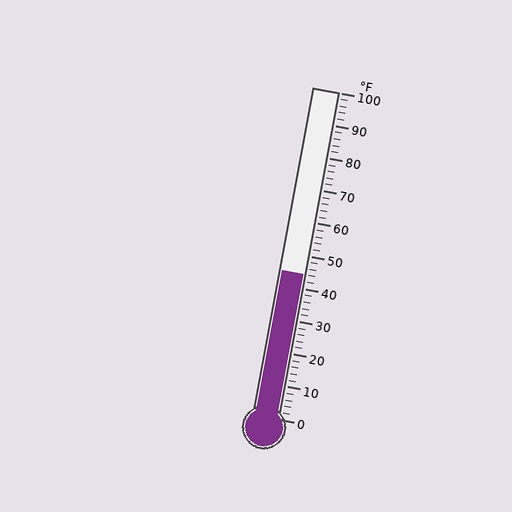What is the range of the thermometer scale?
The thermometer scale ranges from 0°F to 100°F.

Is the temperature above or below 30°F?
The temperature is above 30°F.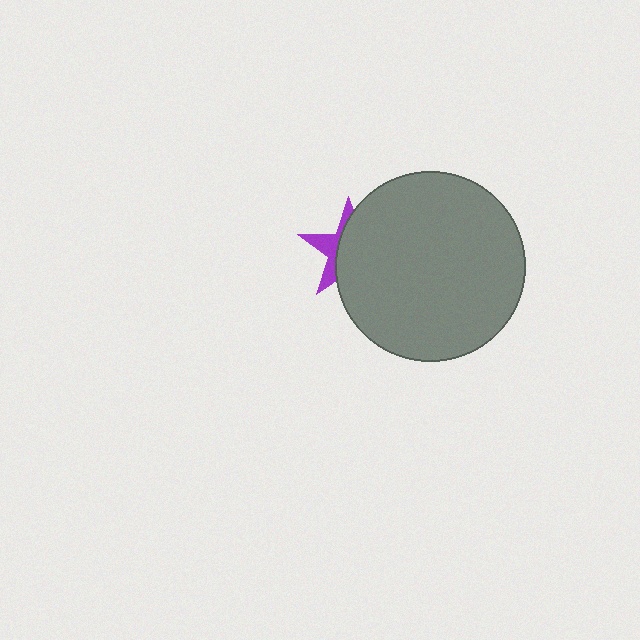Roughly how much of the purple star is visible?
A small part of it is visible (roughly 35%).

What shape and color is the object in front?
The object in front is a gray circle.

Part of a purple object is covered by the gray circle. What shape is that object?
It is a star.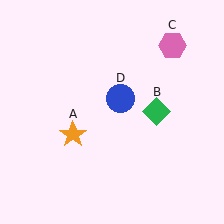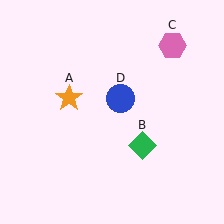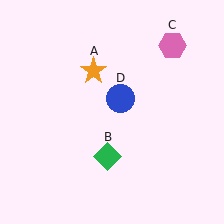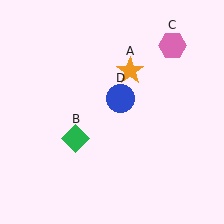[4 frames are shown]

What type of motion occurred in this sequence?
The orange star (object A), green diamond (object B) rotated clockwise around the center of the scene.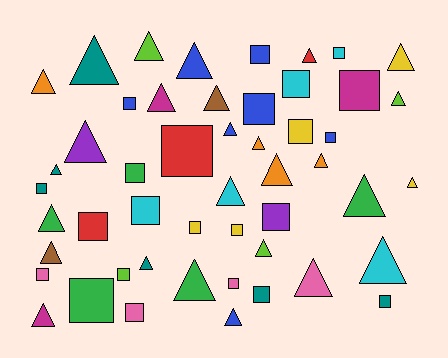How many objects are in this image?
There are 50 objects.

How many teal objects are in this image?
There are 6 teal objects.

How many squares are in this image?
There are 23 squares.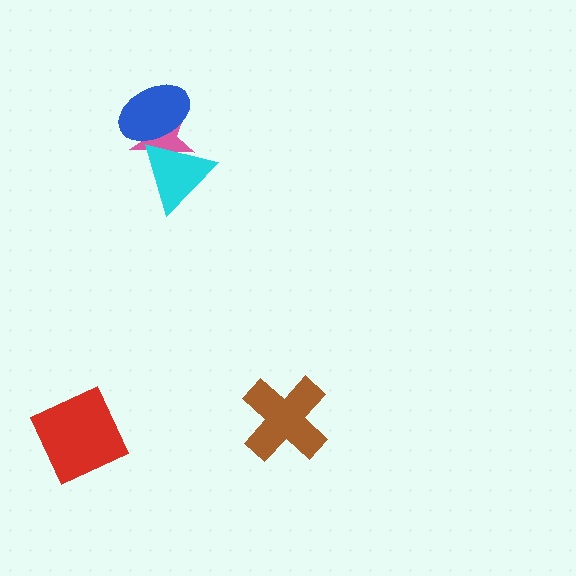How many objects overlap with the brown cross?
0 objects overlap with the brown cross.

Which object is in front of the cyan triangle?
The blue ellipse is in front of the cyan triangle.